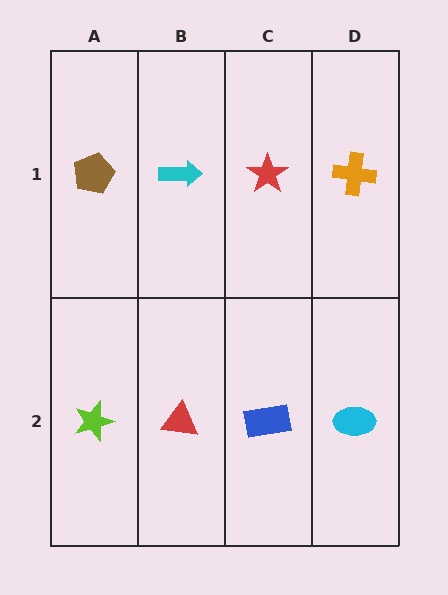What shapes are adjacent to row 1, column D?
A cyan ellipse (row 2, column D), a red star (row 1, column C).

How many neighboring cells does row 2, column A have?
2.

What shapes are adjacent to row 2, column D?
An orange cross (row 1, column D), a blue rectangle (row 2, column C).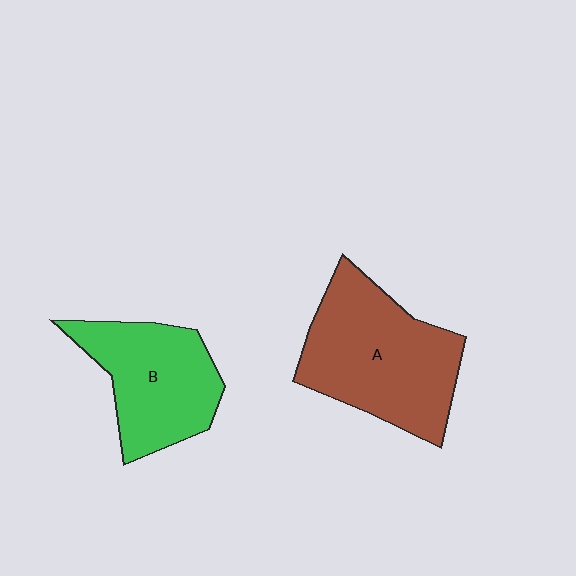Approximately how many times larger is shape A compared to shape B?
Approximately 1.3 times.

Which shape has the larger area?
Shape A (brown).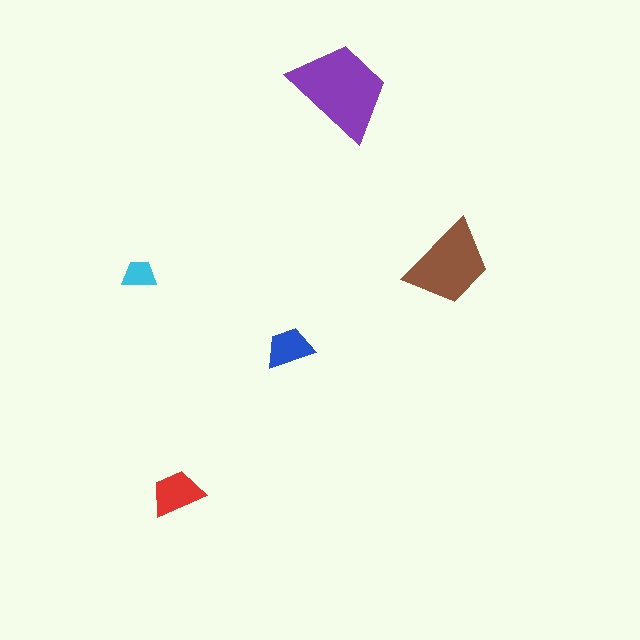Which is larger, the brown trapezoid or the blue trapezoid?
The brown one.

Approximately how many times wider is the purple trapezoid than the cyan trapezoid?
About 3 times wider.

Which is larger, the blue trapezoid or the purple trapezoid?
The purple one.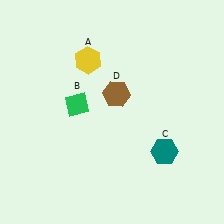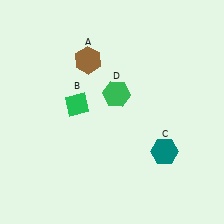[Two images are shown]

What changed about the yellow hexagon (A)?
In Image 1, A is yellow. In Image 2, it changed to brown.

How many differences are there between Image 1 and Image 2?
There are 2 differences between the two images.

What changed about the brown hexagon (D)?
In Image 1, D is brown. In Image 2, it changed to green.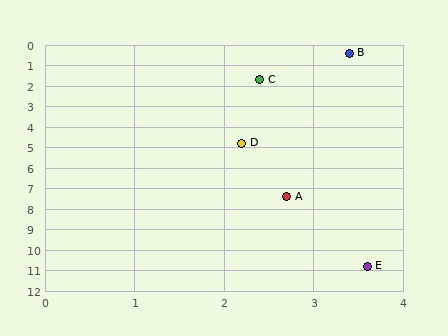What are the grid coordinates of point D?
Point D is at approximately (2.2, 4.8).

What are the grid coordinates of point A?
Point A is at approximately (2.7, 7.4).